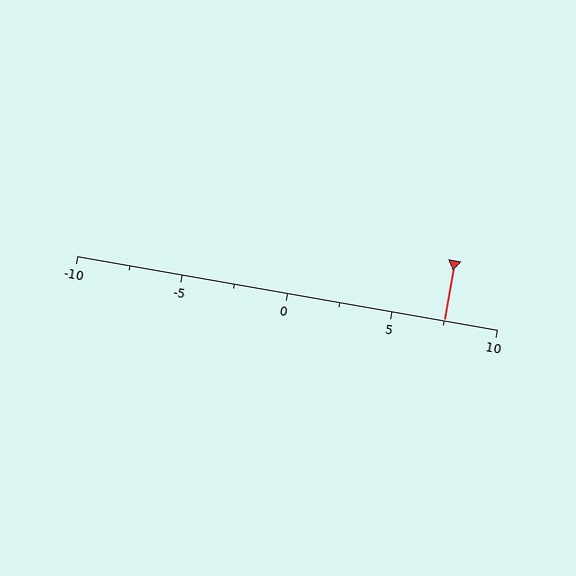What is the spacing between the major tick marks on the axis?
The major ticks are spaced 5 apart.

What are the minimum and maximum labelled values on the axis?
The axis runs from -10 to 10.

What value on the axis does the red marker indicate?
The marker indicates approximately 7.5.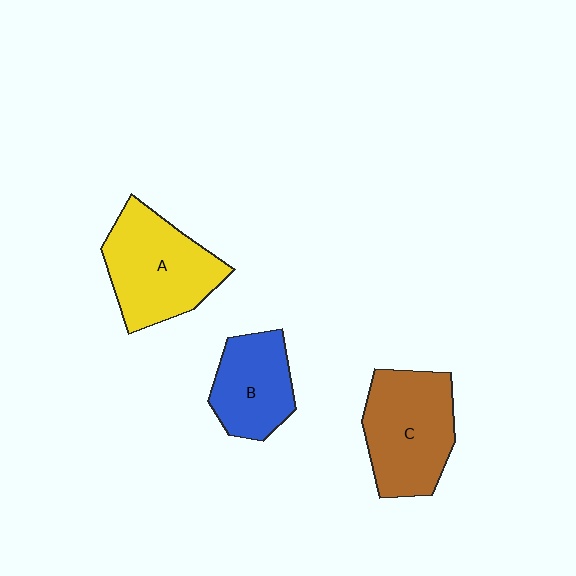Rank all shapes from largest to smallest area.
From largest to smallest: A (yellow), C (brown), B (blue).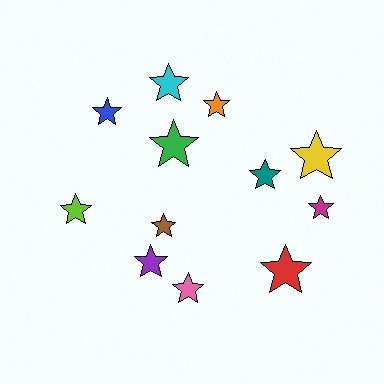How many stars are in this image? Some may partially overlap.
There are 12 stars.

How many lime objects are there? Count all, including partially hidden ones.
There is 1 lime object.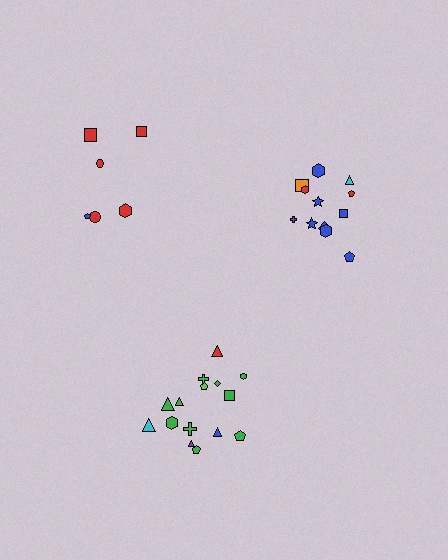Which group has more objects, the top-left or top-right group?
The top-right group.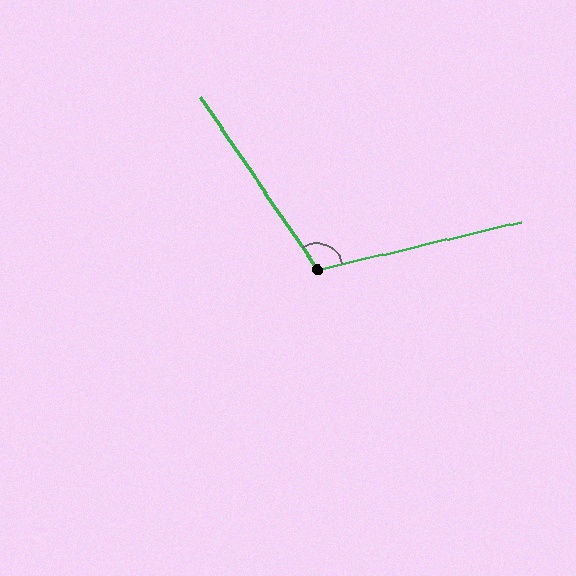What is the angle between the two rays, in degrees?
Approximately 111 degrees.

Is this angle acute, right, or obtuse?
It is obtuse.